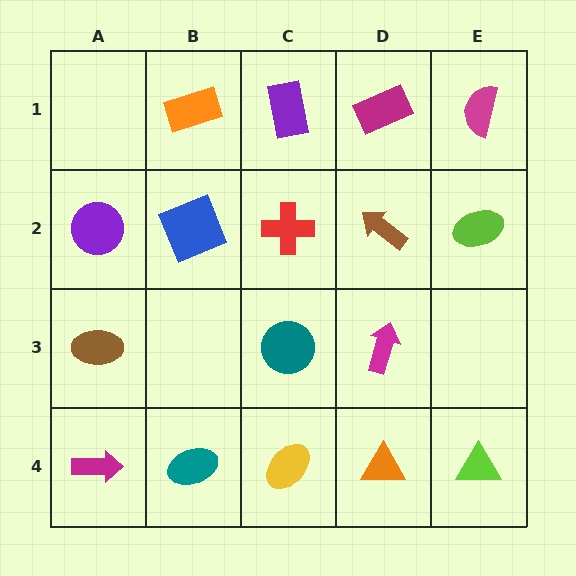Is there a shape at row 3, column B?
No, that cell is empty.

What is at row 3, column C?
A teal circle.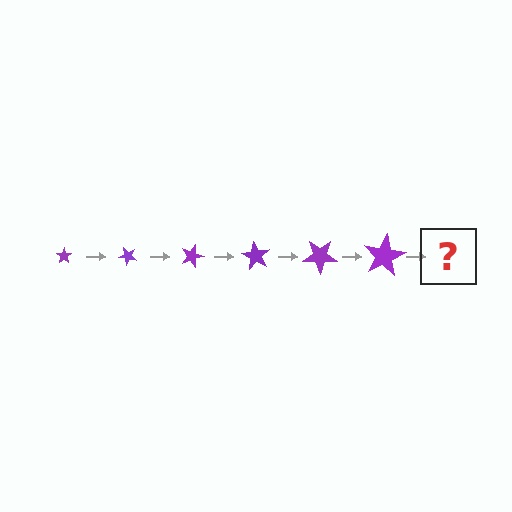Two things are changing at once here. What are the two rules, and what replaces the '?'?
The two rules are that the star grows larger each step and it rotates 45 degrees each step. The '?' should be a star, larger than the previous one and rotated 270 degrees from the start.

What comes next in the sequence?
The next element should be a star, larger than the previous one and rotated 270 degrees from the start.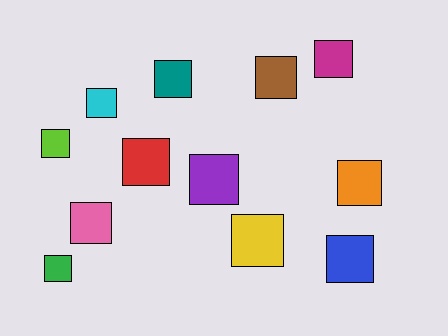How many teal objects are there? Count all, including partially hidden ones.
There is 1 teal object.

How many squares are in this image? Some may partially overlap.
There are 12 squares.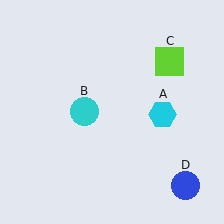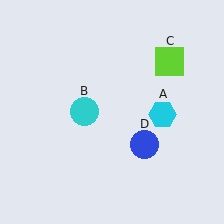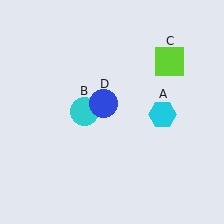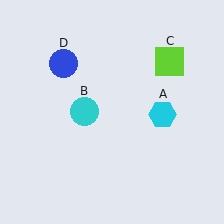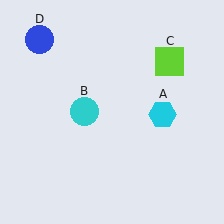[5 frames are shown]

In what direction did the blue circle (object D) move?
The blue circle (object D) moved up and to the left.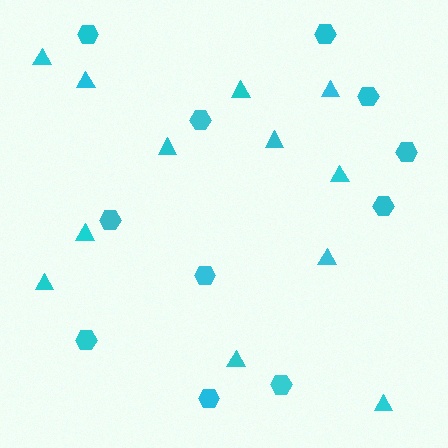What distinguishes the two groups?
There are 2 groups: one group of hexagons (11) and one group of triangles (12).